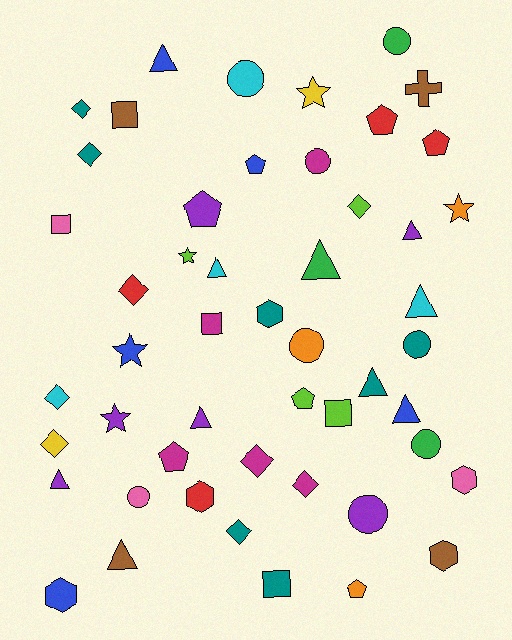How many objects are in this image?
There are 50 objects.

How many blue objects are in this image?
There are 5 blue objects.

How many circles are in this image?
There are 8 circles.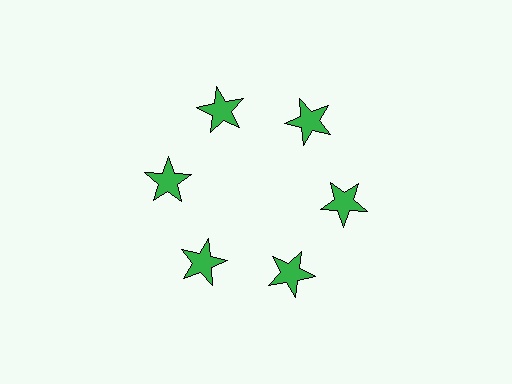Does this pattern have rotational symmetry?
Yes, this pattern has 6-fold rotational symmetry. It looks the same after rotating 60 degrees around the center.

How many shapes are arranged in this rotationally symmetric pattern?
There are 6 shapes, arranged in 6 groups of 1.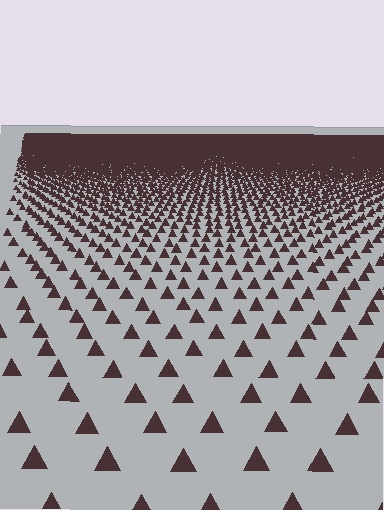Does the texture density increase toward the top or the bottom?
Density increases toward the top.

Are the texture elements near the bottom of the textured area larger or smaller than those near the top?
Larger. Near the bottom, elements are closer to the viewer and appear at a bigger on-screen size.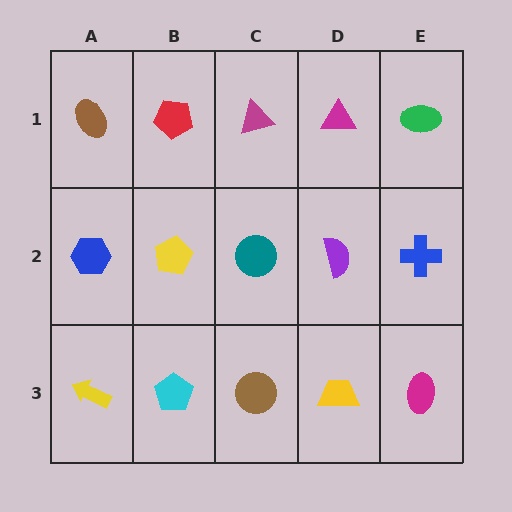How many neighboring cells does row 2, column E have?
3.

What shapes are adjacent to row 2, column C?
A magenta triangle (row 1, column C), a brown circle (row 3, column C), a yellow pentagon (row 2, column B), a purple semicircle (row 2, column D).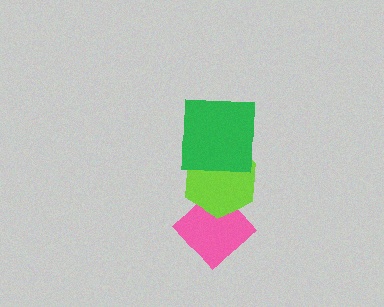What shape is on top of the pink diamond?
The lime hexagon is on top of the pink diamond.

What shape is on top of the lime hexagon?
The green square is on top of the lime hexagon.